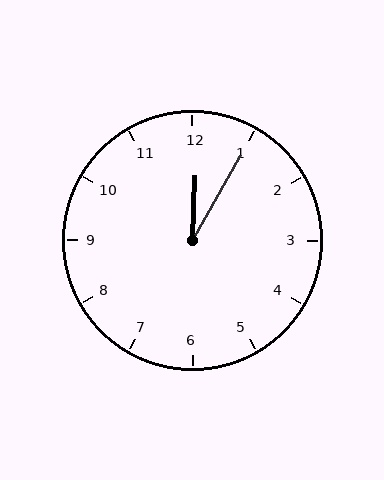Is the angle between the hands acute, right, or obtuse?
It is acute.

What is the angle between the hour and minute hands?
Approximately 28 degrees.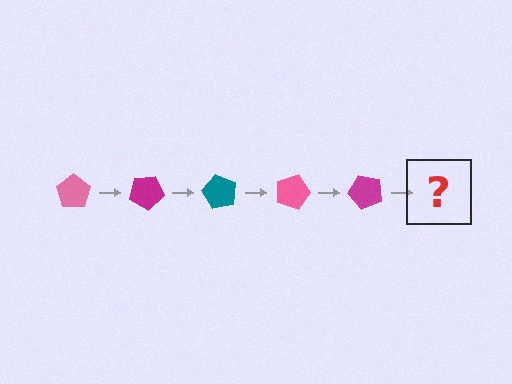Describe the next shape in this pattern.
It should be a teal pentagon, rotated 150 degrees from the start.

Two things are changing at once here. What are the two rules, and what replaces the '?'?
The two rules are that it rotates 30 degrees each step and the color cycles through pink, magenta, and teal. The '?' should be a teal pentagon, rotated 150 degrees from the start.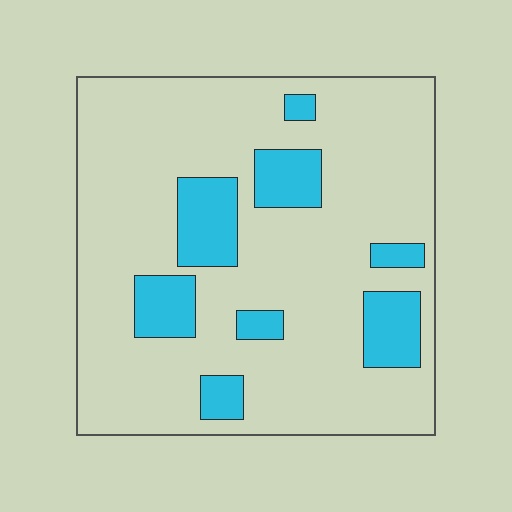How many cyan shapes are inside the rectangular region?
8.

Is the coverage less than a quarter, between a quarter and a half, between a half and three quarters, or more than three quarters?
Less than a quarter.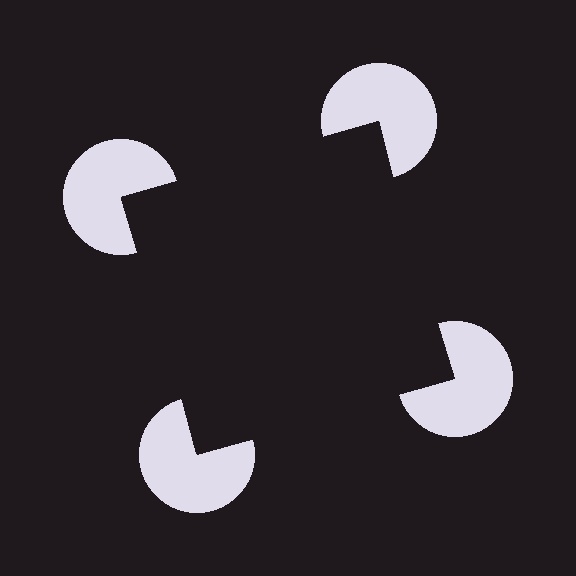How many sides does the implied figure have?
4 sides.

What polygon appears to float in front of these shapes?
An illusory square — its edges are inferred from the aligned wedge cuts in the pac-man discs, not physically drawn.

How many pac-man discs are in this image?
There are 4 — one at each vertex of the illusory square.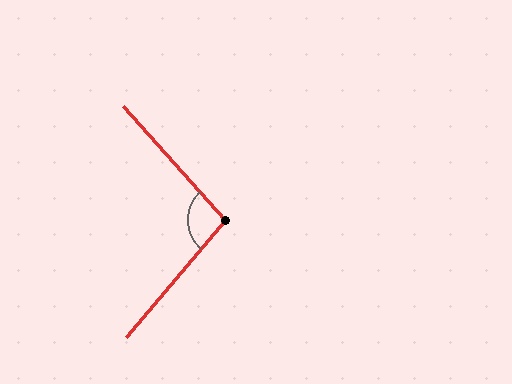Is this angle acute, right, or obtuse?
It is obtuse.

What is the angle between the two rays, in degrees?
Approximately 98 degrees.